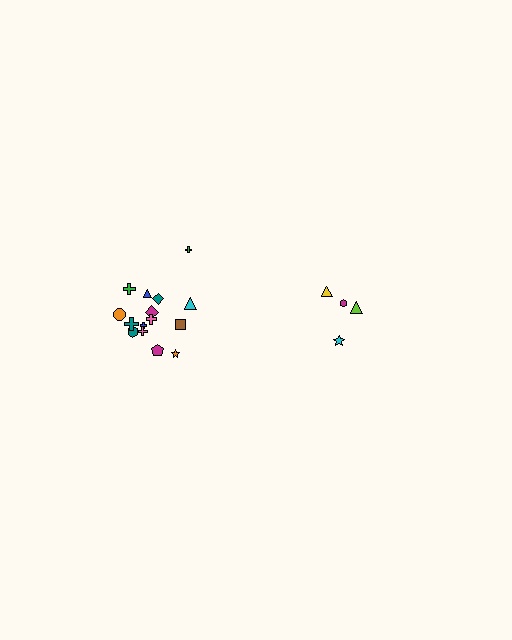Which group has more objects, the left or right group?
The left group.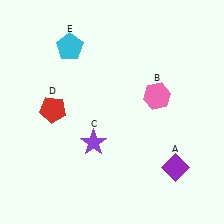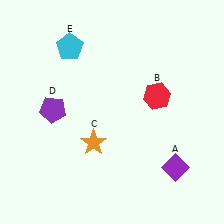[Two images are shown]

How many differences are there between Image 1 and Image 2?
There are 3 differences between the two images.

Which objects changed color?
B changed from pink to red. C changed from purple to orange. D changed from red to purple.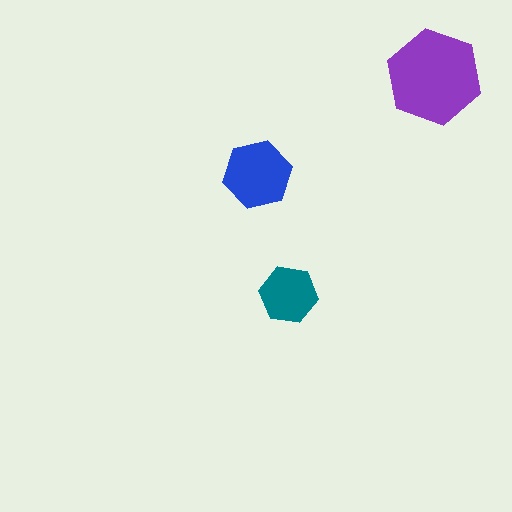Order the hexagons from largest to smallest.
the purple one, the blue one, the teal one.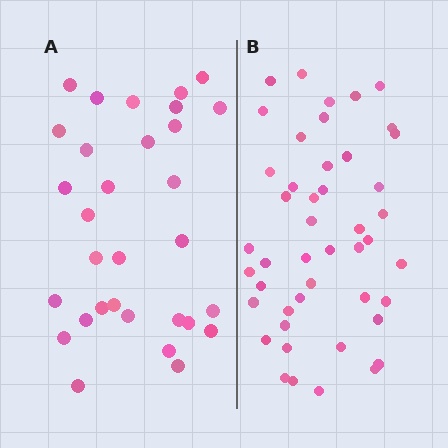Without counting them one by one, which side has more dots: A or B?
Region B (the right region) has more dots.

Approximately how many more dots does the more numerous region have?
Region B has approximately 15 more dots than region A.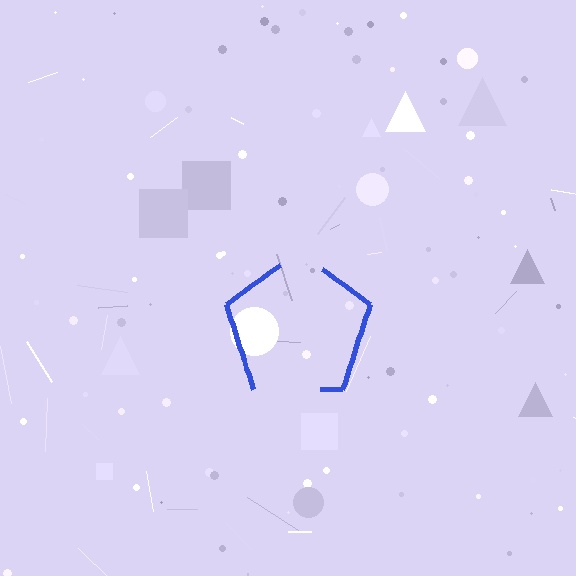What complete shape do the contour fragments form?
The contour fragments form a pentagon.